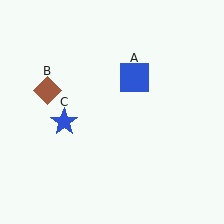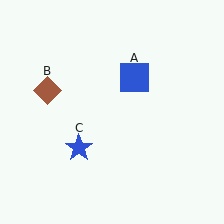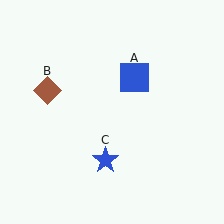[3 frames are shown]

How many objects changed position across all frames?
1 object changed position: blue star (object C).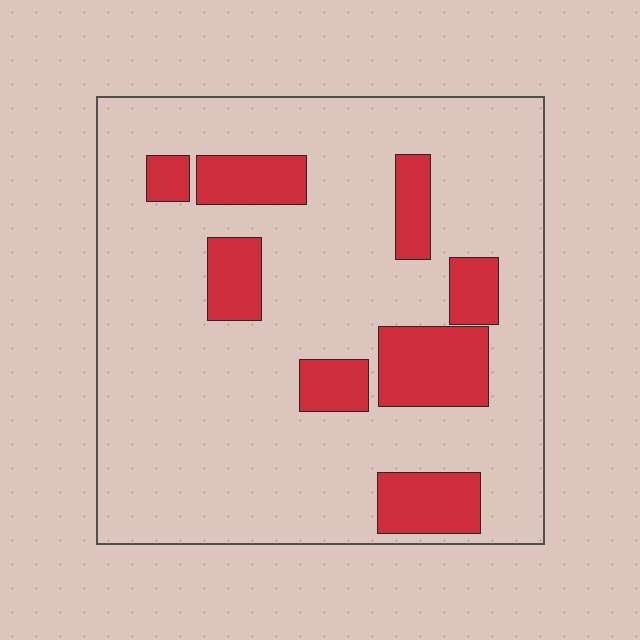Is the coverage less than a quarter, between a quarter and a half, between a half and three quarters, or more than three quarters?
Less than a quarter.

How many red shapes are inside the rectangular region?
8.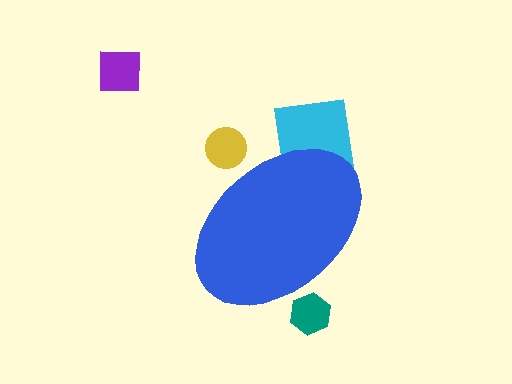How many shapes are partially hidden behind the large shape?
3 shapes are partially hidden.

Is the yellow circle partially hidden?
Yes, the yellow circle is partially hidden behind the blue ellipse.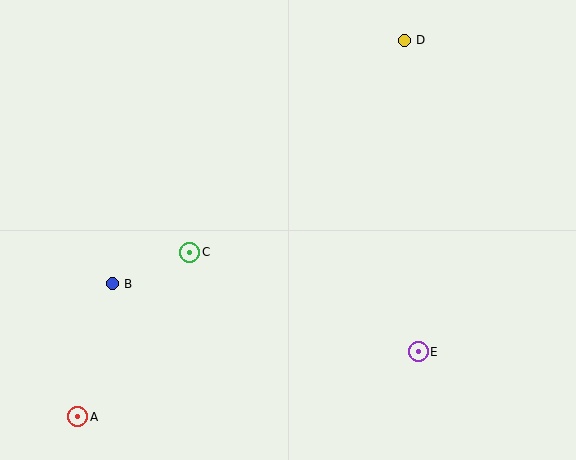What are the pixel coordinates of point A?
Point A is at (78, 417).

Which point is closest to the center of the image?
Point C at (189, 252) is closest to the center.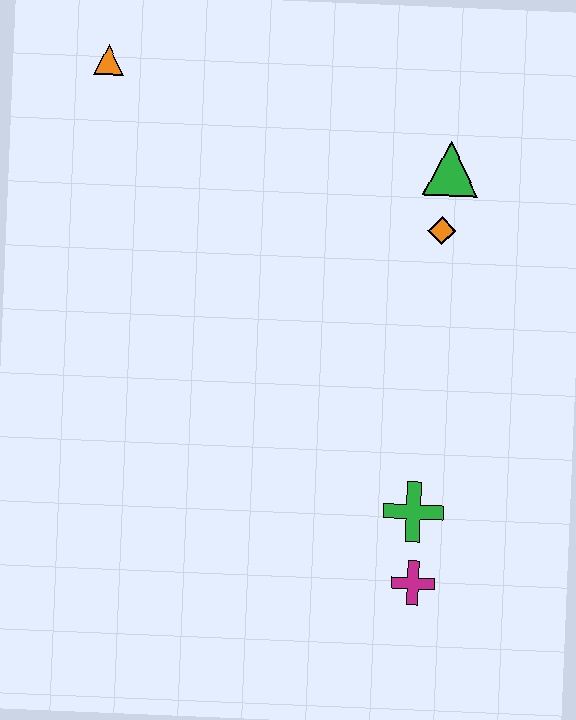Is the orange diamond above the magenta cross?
Yes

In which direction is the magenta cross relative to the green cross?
The magenta cross is below the green cross.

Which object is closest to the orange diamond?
The green triangle is closest to the orange diamond.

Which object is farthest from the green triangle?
The magenta cross is farthest from the green triangle.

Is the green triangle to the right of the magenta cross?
Yes